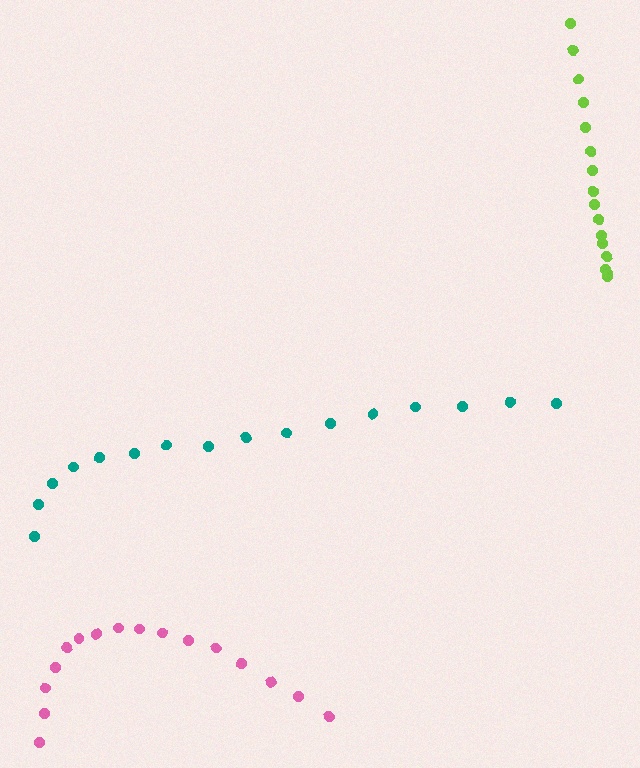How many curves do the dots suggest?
There are 3 distinct paths.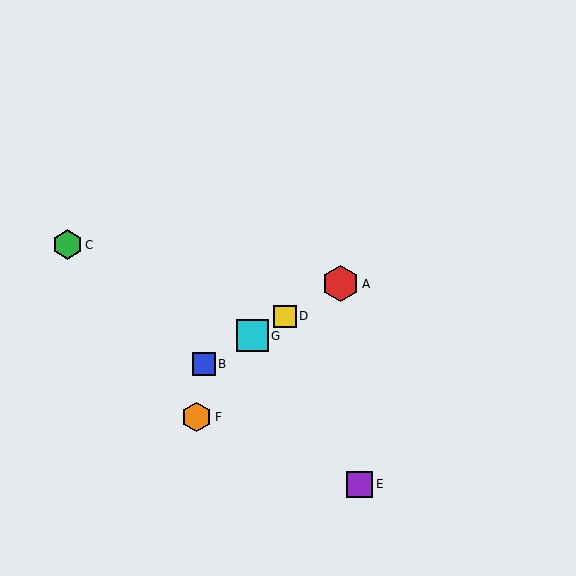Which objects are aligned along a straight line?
Objects A, B, D, G are aligned along a straight line.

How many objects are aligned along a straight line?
4 objects (A, B, D, G) are aligned along a straight line.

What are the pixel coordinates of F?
Object F is at (197, 417).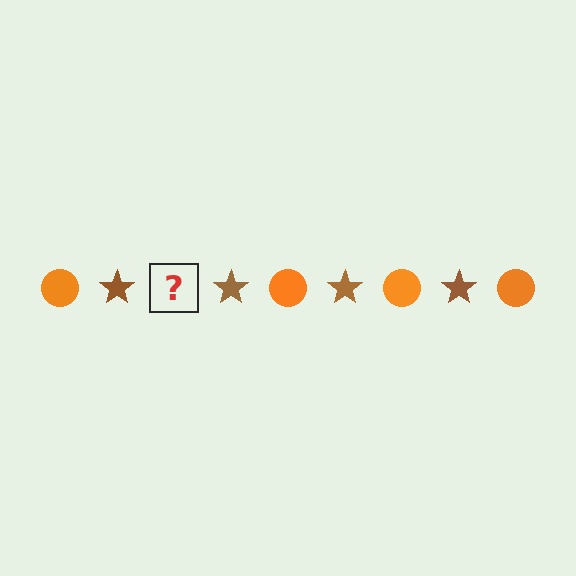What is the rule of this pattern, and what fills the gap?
The rule is that the pattern alternates between orange circle and brown star. The gap should be filled with an orange circle.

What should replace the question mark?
The question mark should be replaced with an orange circle.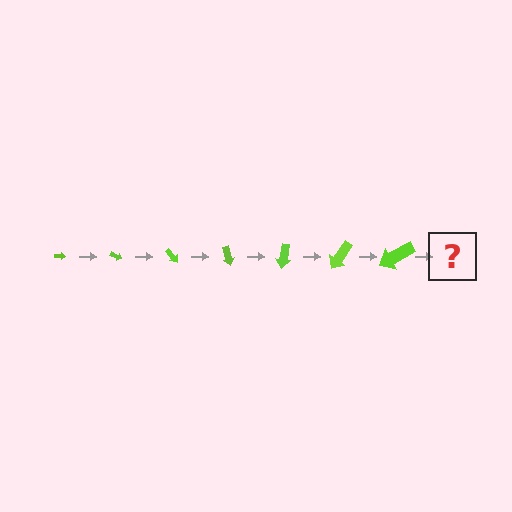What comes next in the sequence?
The next element should be an arrow, larger than the previous one and rotated 175 degrees from the start.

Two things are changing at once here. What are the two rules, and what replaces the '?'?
The two rules are that the arrow grows larger each step and it rotates 25 degrees each step. The '?' should be an arrow, larger than the previous one and rotated 175 degrees from the start.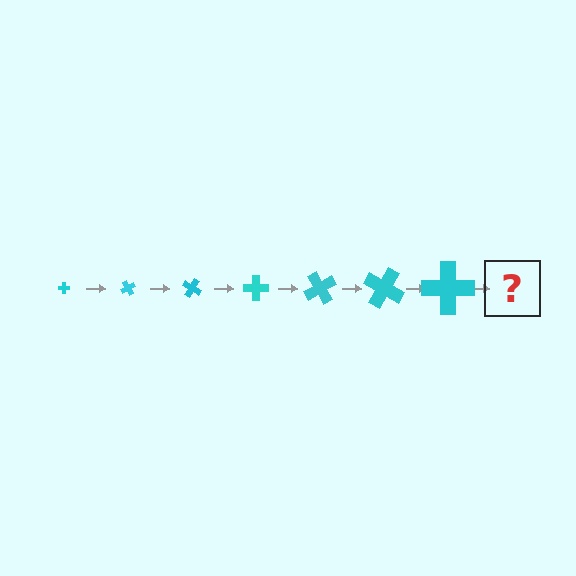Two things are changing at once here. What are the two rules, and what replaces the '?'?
The two rules are that the cross grows larger each step and it rotates 60 degrees each step. The '?' should be a cross, larger than the previous one and rotated 420 degrees from the start.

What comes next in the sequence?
The next element should be a cross, larger than the previous one and rotated 420 degrees from the start.